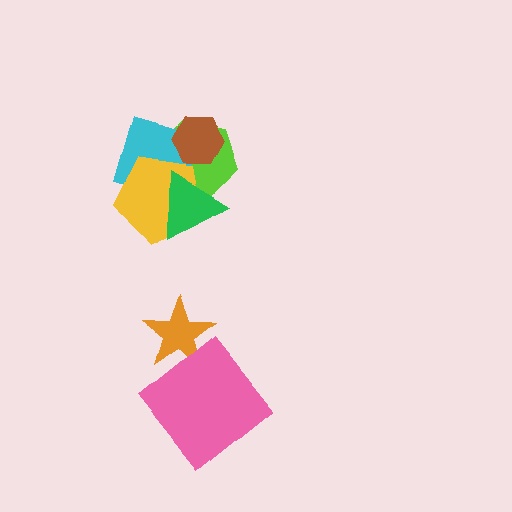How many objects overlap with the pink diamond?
1 object overlaps with the pink diamond.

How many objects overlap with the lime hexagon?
4 objects overlap with the lime hexagon.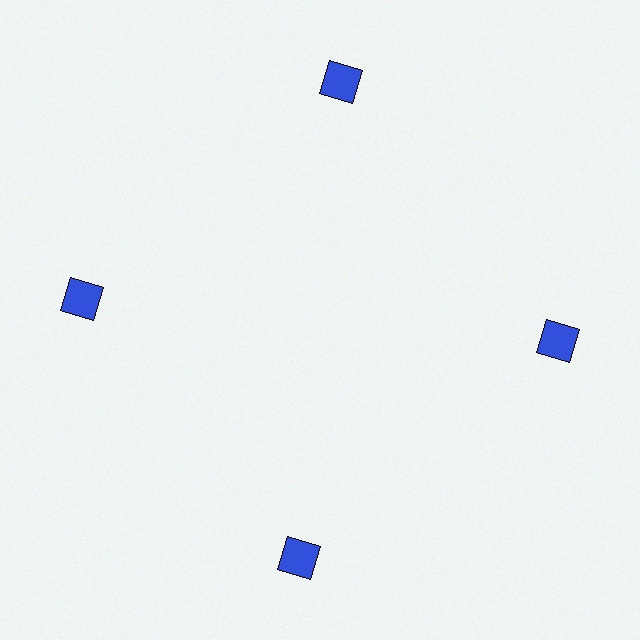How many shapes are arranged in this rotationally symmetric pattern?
There are 4 shapes, arranged in 4 groups of 1.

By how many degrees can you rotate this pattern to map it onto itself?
The pattern maps onto itself every 90 degrees of rotation.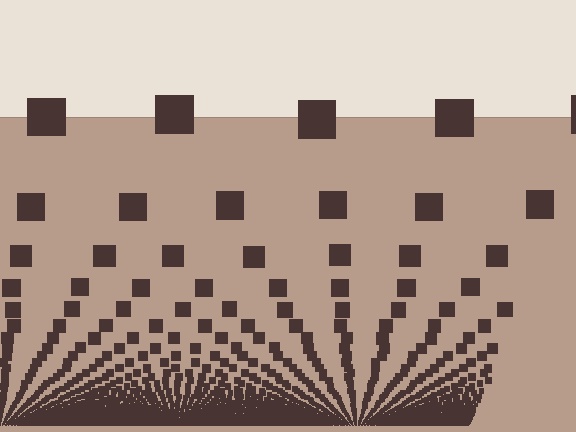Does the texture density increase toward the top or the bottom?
Density increases toward the bottom.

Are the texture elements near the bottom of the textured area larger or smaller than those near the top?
Smaller. The gradient is inverted — elements near the bottom are smaller and denser.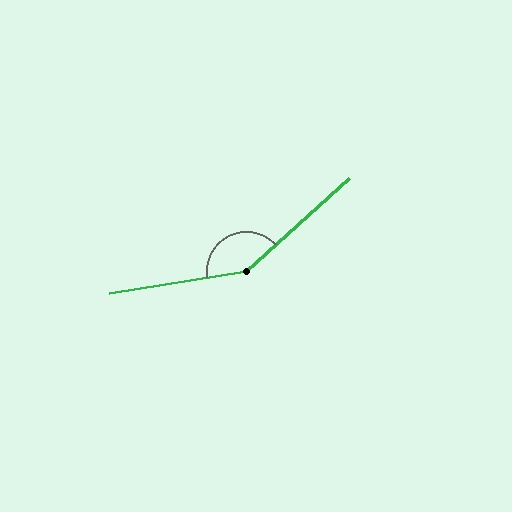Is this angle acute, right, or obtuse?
It is obtuse.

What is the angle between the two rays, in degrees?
Approximately 147 degrees.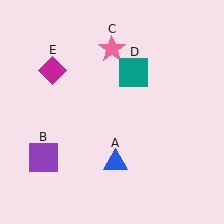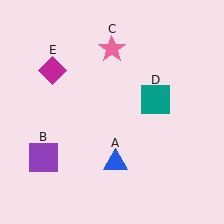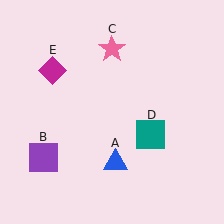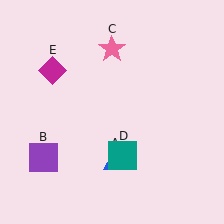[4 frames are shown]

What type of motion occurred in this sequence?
The teal square (object D) rotated clockwise around the center of the scene.